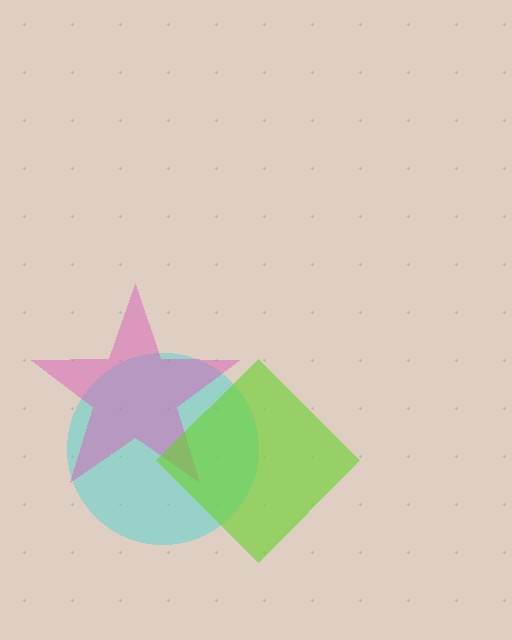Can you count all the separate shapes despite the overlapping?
Yes, there are 3 separate shapes.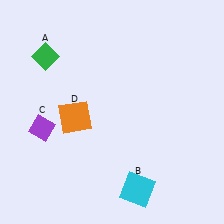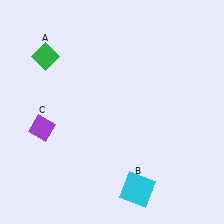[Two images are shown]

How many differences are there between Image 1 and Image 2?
There is 1 difference between the two images.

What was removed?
The orange square (D) was removed in Image 2.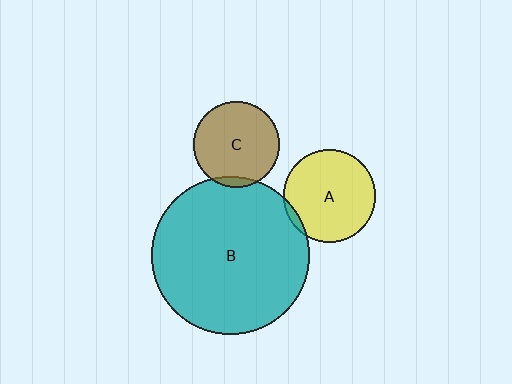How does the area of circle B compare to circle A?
Approximately 2.9 times.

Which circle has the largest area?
Circle B (teal).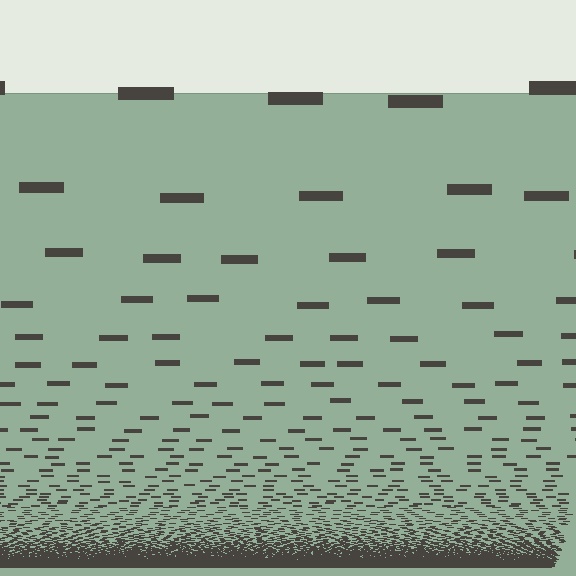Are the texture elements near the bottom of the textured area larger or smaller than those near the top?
Smaller. The gradient is inverted — elements near the bottom are smaller and denser.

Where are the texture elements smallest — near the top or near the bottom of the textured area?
Near the bottom.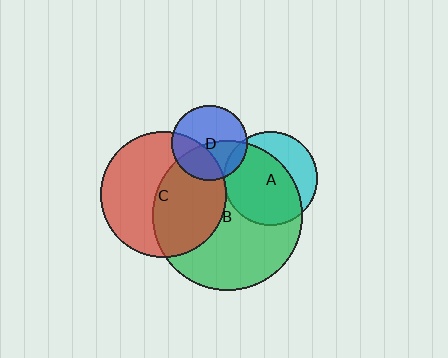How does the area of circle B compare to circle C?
Approximately 1.4 times.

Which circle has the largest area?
Circle B (green).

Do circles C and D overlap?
Yes.